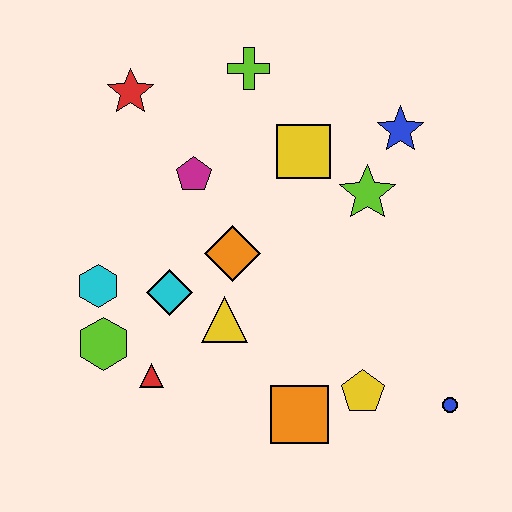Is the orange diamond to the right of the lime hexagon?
Yes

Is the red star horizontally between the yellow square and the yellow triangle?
No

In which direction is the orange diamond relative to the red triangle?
The orange diamond is above the red triangle.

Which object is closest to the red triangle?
The lime hexagon is closest to the red triangle.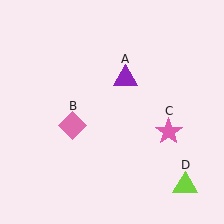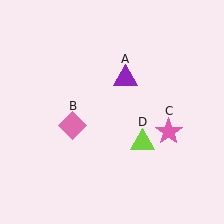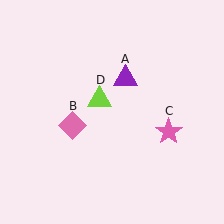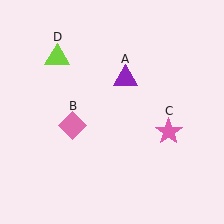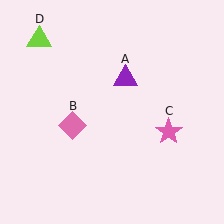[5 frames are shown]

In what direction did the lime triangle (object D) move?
The lime triangle (object D) moved up and to the left.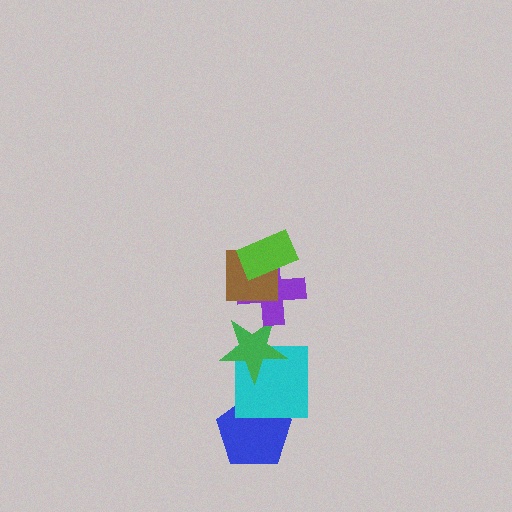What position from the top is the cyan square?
The cyan square is 5th from the top.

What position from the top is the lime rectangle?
The lime rectangle is 1st from the top.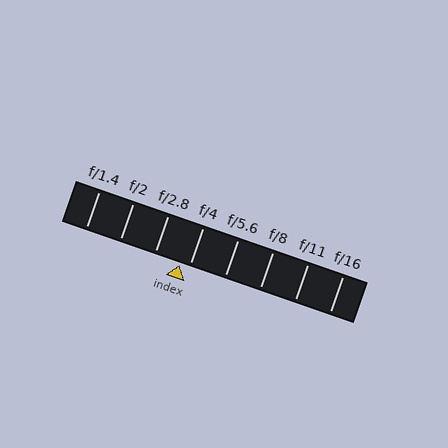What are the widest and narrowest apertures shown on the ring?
The widest aperture shown is f/1.4 and the narrowest is f/16.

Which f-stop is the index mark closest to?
The index mark is closest to f/4.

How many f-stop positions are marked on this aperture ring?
There are 8 f-stop positions marked.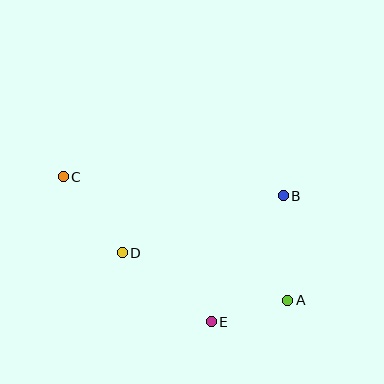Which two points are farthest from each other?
Points A and C are farthest from each other.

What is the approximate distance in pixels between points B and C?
The distance between B and C is approximately 221 pixels.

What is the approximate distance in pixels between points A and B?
The distance between A and B is approximately 104 pixels.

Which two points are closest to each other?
Points A and E are closest to each other.